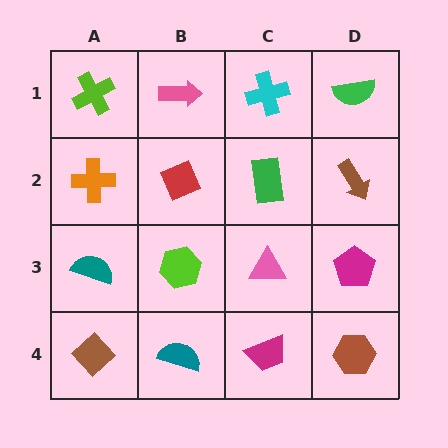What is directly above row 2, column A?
A lime cross.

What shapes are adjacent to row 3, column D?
A brown arrow (row 2, column D), a brown hexagon (row 4, column D), a pink triangle (row 3, column C).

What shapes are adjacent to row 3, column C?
A green rectangle (row 2, column C), a magenta trapezoid (row 4, column C), a lime hexagon (row 3, column B), a magenta pentagon (row 3, column D).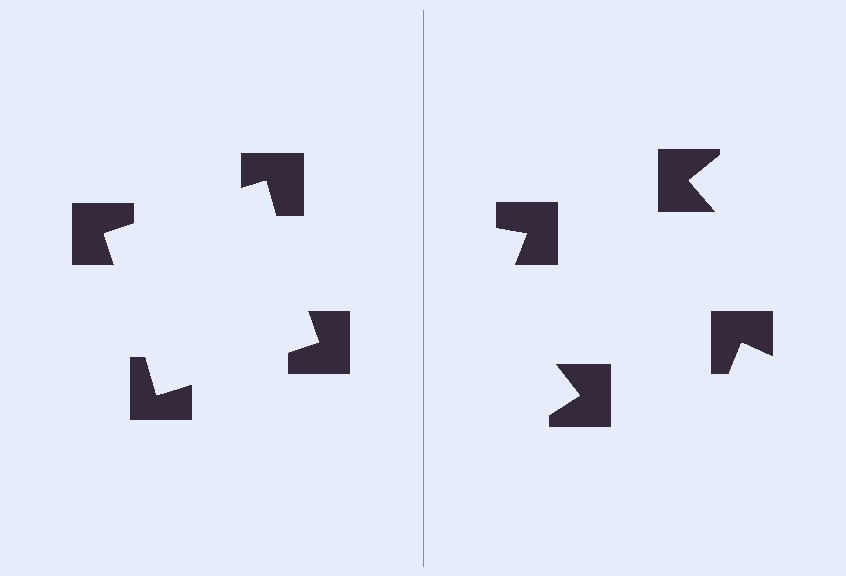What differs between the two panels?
The notched squares are positioned identically on both sides; only the wedge orientations differ. On the left they align to a square; on the right they are misaligned.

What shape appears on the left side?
An illusory square.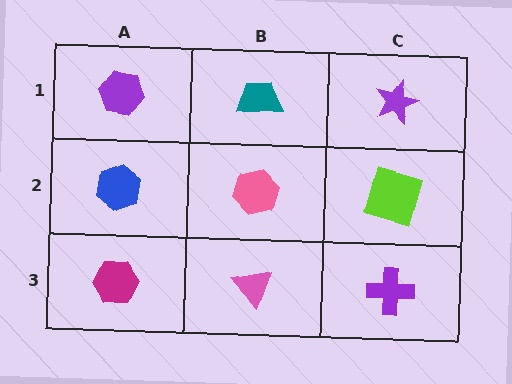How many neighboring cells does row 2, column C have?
3.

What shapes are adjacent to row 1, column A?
A blue hexagon (row 2, column A), a teal trapezoid (row 1, column B).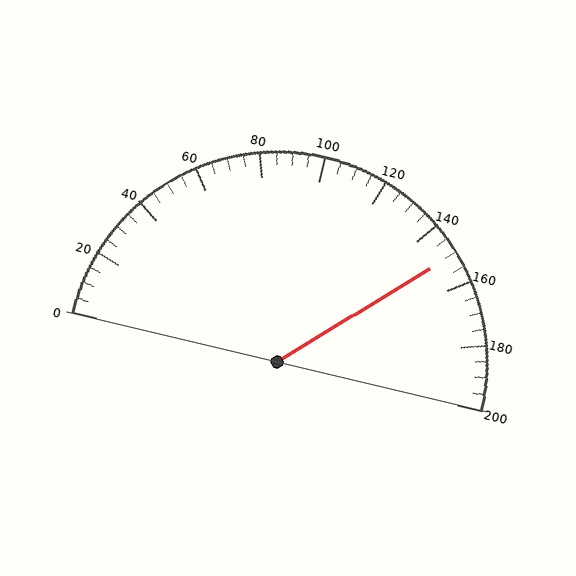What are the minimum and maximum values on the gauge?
The gauge ranges from 0 to 200.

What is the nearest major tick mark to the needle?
The nearest major tick mark is 160.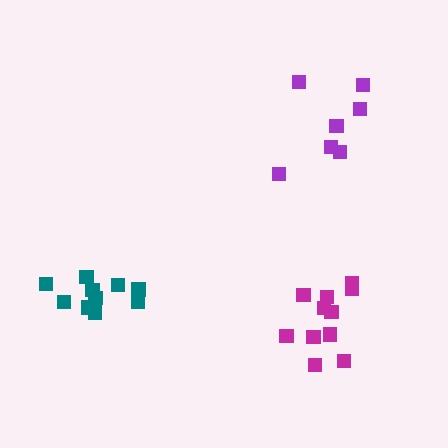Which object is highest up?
The purple cluster is topmost.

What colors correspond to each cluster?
The clusters are colored: purple, teal, magenta.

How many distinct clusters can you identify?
There are 3 distinct clusters.